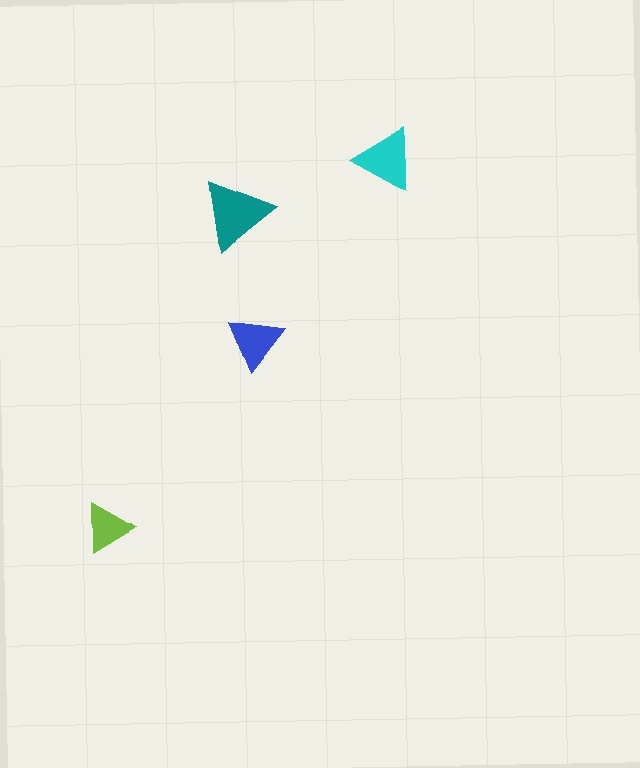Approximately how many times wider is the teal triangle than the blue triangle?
About 1.5 times wider.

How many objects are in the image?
There are 4 objects in the image.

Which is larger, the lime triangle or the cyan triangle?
The cyan one.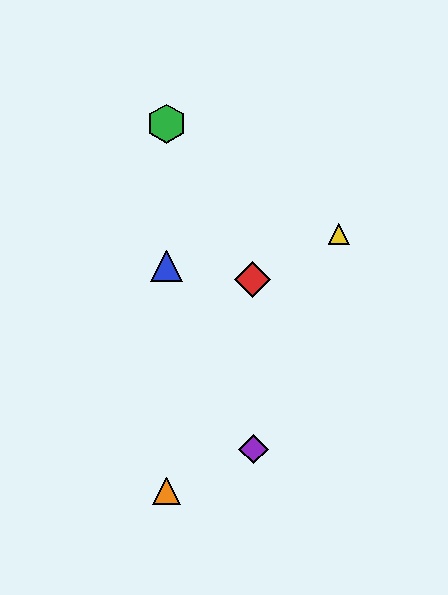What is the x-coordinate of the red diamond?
The red diamond is at x≈252.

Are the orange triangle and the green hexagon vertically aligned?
Yes, both are at x≈166.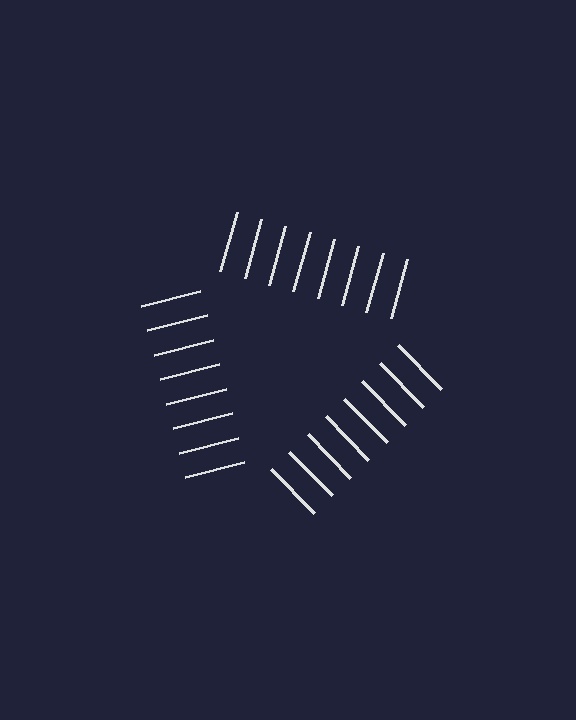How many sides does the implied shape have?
3 sides — the line-ends trace a triangle.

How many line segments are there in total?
24 — 8 along each of the 3 edges.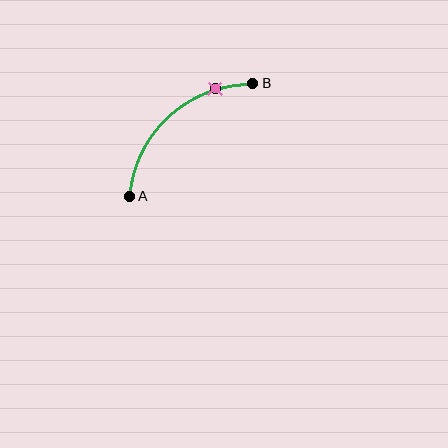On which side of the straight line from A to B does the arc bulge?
The arc bulges above and to the left of the straight line connecting A and B.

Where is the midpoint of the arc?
The arc midpoint is the point on the curve farthest from the straight line joining A and B. It sits above and to the left of that line.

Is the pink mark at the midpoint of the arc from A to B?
No. The pink mark lies on the arc but is closer to endpoint B. The arc midpoint would be at the point on the curve equidistant along the arc from both A and B.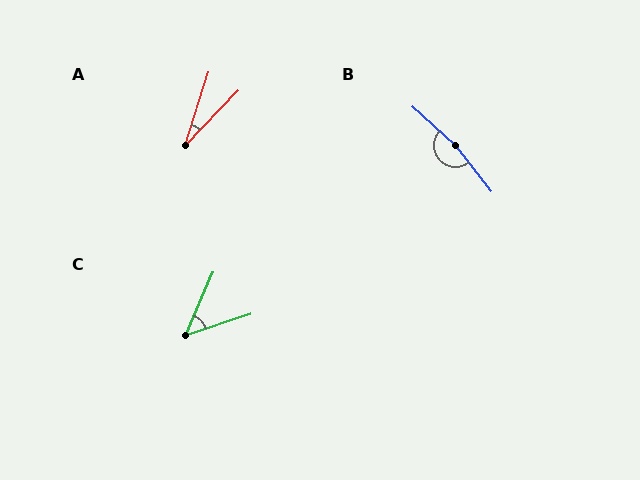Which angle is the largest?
B, at approximately 169 degrees.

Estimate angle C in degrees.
Approximately 49 degrees.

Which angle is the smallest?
A, at approximately 26 degrees.